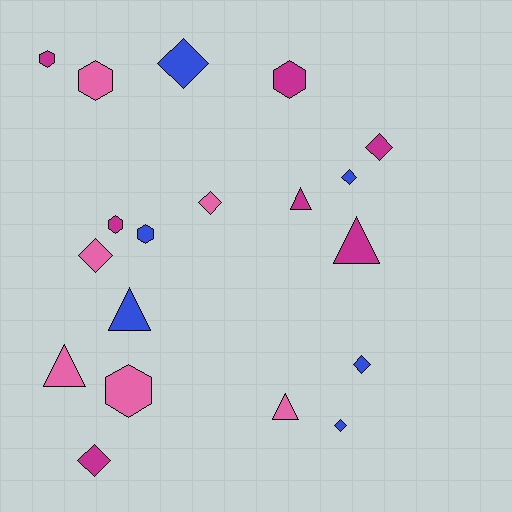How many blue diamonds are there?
There are 4 blue diamonds.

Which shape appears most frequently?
Diamond, with 8 objects.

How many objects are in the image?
There are 19 objects.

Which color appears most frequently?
Magenta, with 7 objects.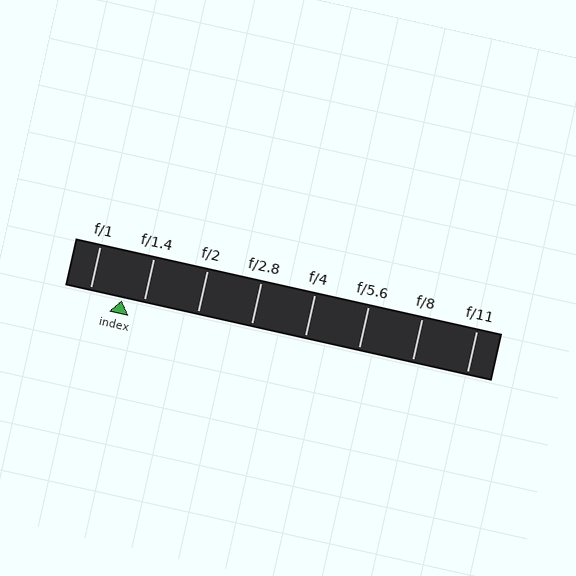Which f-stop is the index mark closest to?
The index mark is closest to f/1.4.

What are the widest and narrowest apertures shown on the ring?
The widest aperture shown is f/1 and the narrowest is f/11.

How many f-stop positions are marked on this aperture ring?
There are 8 f-stop positions marked.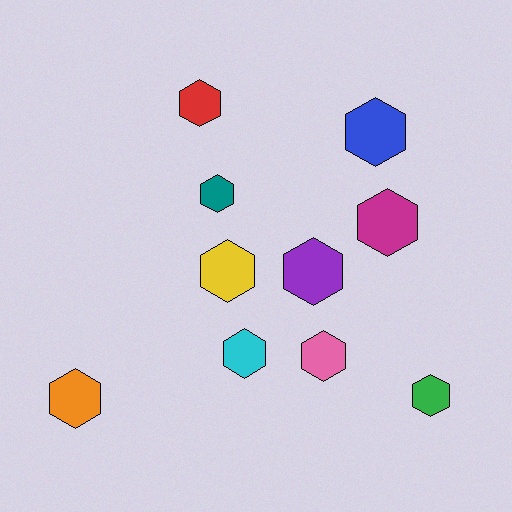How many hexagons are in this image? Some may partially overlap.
There are 10 hexagons.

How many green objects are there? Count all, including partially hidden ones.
There is 1 green object.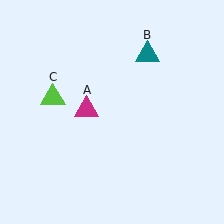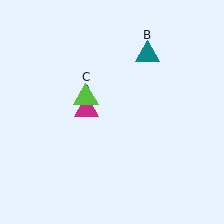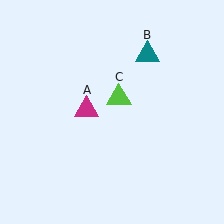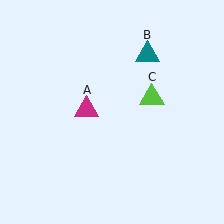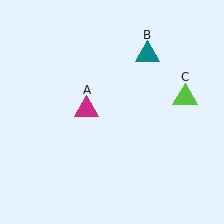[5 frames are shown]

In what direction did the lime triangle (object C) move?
The lime triangle (object C) moved right.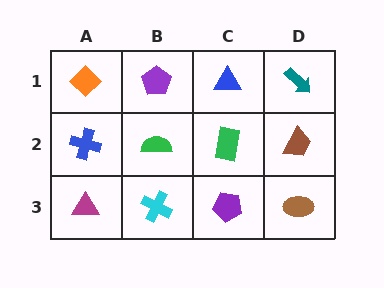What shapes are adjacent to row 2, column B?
A purple pentagon (row 1, column B), a cyan cross (row 3, column B), a blue cross (row 2, column A), a green rectangle (row 2, column C).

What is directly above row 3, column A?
A blue cross.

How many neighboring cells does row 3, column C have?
3.